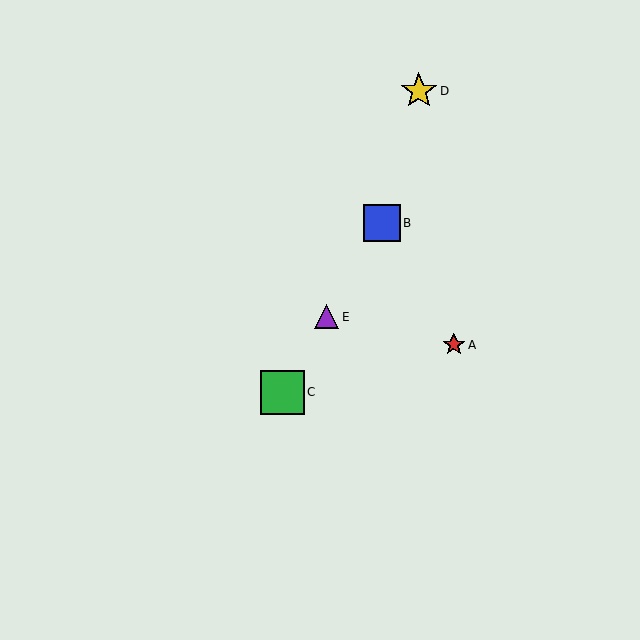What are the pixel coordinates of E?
Object E is at (327, 317).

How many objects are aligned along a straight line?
3 objects (B, C, E) are aligned along a straight line.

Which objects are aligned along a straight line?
Objects B, C, E are aligned along a straight line.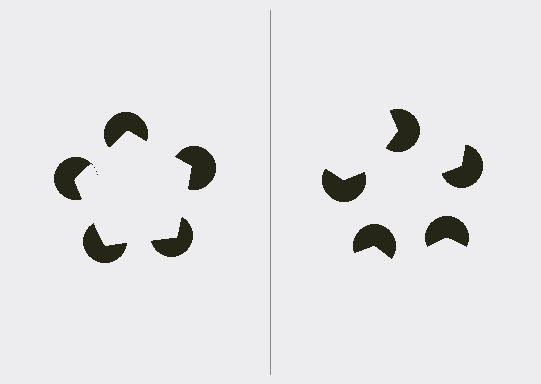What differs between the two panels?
The pac-man discs are positioned identically on both sides; only the wedge orientations differ. On the left they align to a pentagon; on the right they are misaligned.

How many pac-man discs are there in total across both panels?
10 — 5 on each side.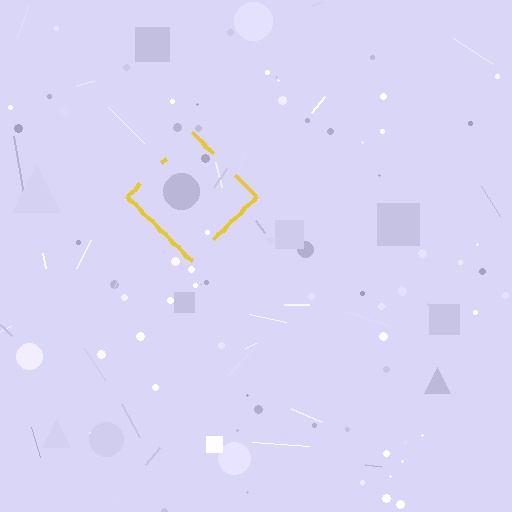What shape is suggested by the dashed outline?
The dashed outline suggests a diamond.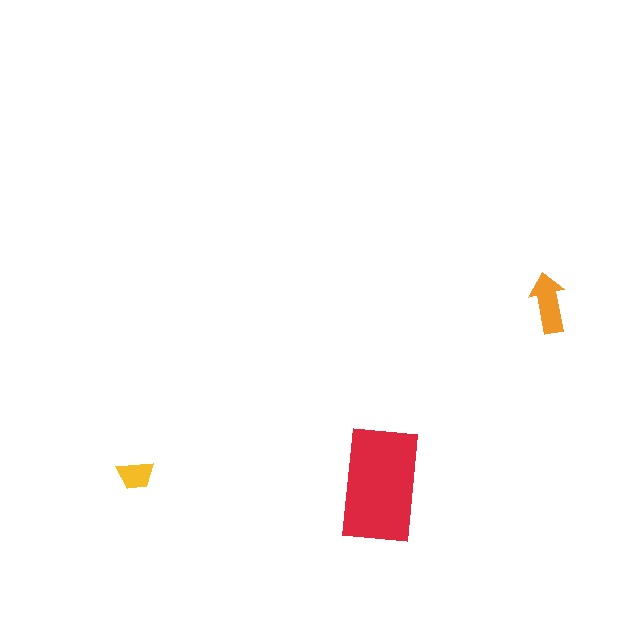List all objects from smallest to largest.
The yellow trapezoid, the orange arrow, the red rectangle.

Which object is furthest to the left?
The yellow trapezoid is leftmost.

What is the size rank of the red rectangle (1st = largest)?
1st.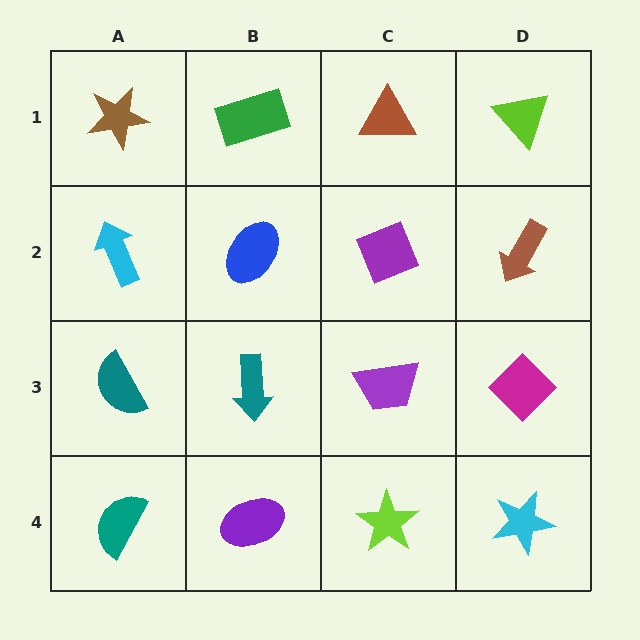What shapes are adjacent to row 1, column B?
A blue ellipse (row 2, column B), a brown star (row 1, column A), a brown triangle (row 1, column C).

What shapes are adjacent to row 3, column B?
A blue ellipse (row 2, column B), a purple ellipse (row 4, column B), a teal semicircle (row 3, column A), a purple trapezoid (row 3, column C).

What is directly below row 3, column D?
A cyan star.